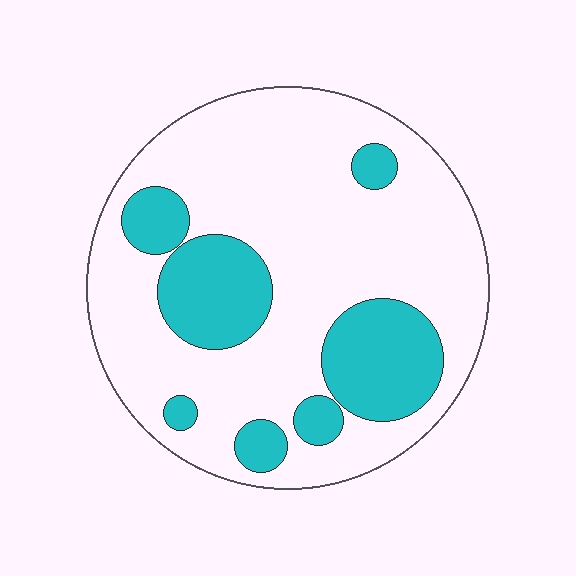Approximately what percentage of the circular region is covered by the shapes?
Approximately 25%.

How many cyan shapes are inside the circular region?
7.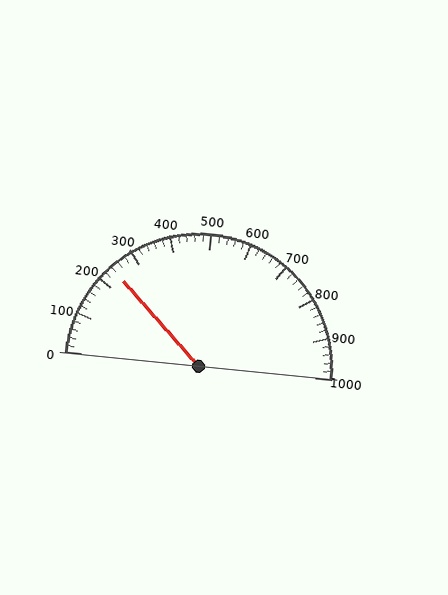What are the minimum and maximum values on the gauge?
The gauge ranges from 0 to 1000.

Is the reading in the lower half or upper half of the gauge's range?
The reading is in the lower half of the range (0 to 1000).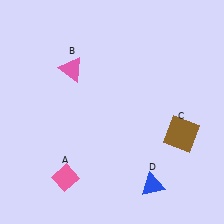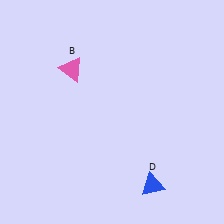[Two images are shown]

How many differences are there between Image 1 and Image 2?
There are 2 differences between the two images.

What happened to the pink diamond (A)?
The pink diamond (A) was removed in Image 2. It was in the bottom-left area of Image 1.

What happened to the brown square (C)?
The brown square (C) was removed in Image 2. It was in the bottom-right area of Image 1.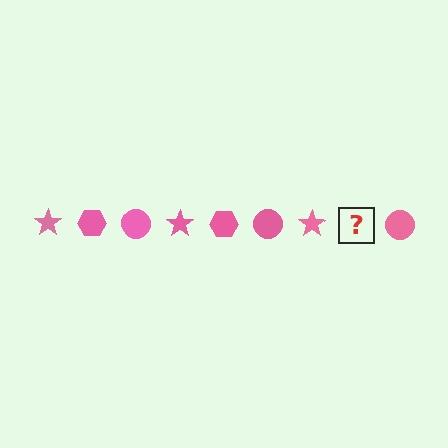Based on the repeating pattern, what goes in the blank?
The blank should be a pink hexagon.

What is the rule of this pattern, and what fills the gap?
The rule is that the pattern cycles through star, hexagon, circle shapes in pink. The gap should be filled with a pink hexagon.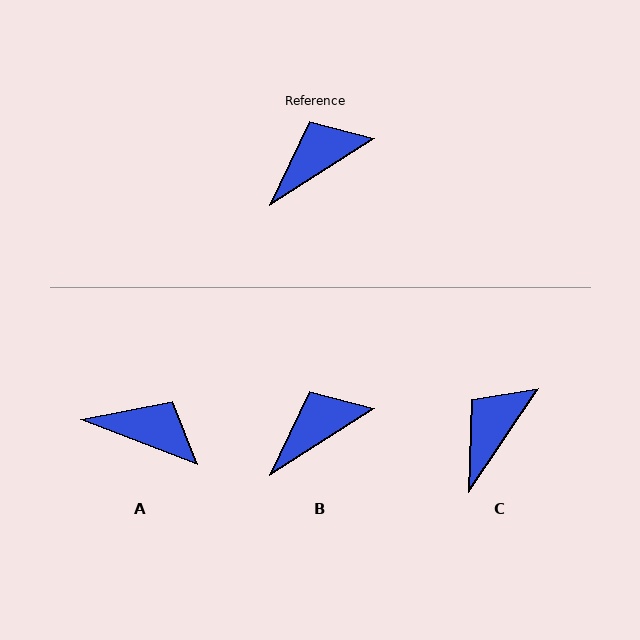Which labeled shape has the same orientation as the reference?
B.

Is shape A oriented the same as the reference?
No, it is off by about 54 degrees.